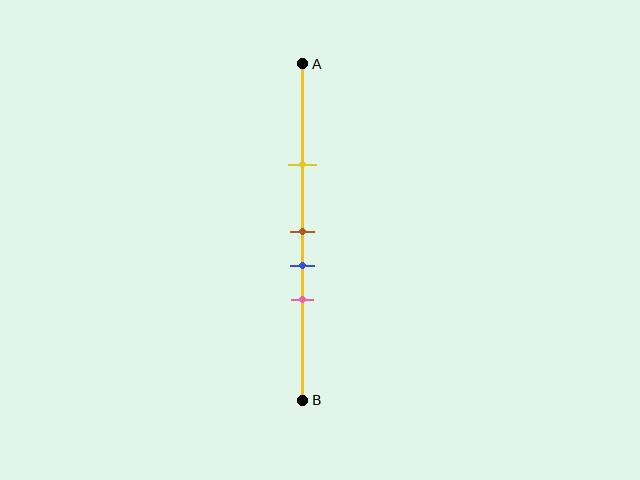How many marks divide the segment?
There are 4 marks dividing the segment.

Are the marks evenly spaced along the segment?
No, the marks are not evenly spaced.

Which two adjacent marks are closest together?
The brown and blue marks are the closest adjacent pair.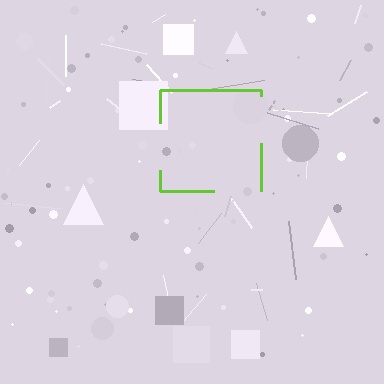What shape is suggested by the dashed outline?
The dashed outline suggests a square.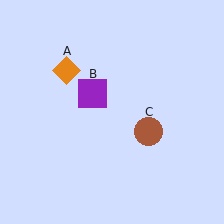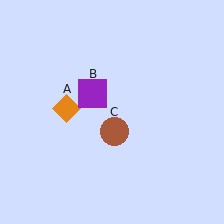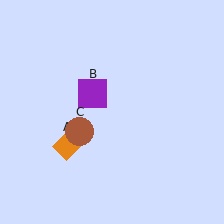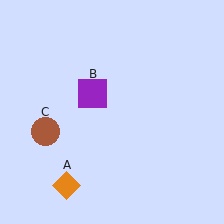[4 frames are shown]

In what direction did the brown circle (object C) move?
The brown circle (object C) moved left.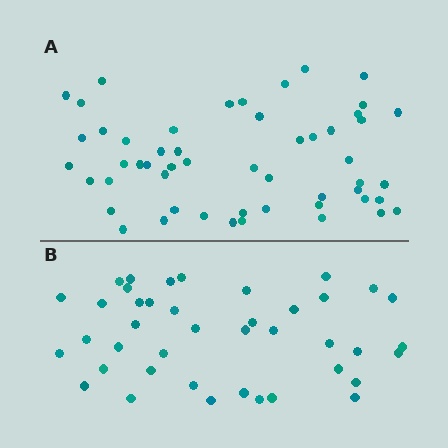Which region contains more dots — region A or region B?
Region A (the top region) has more dots.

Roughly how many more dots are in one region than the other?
Region A has roughly 12 or so more dots than region B.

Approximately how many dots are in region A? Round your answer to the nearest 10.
About 50 dots. (The exact count is 53, which rounds to 50.)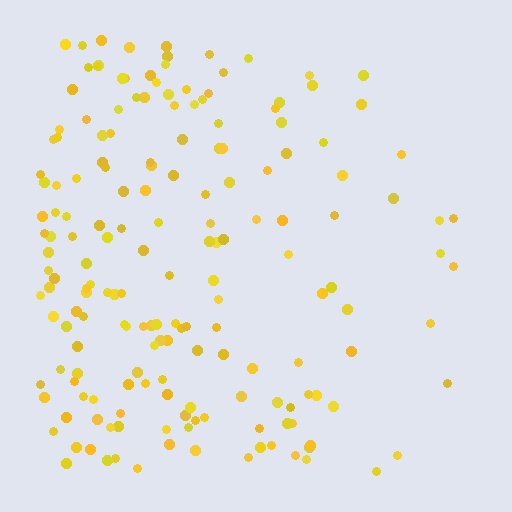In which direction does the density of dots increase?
From right to left, with the left side densest.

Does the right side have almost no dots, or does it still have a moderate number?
Still a moderate number, just noticeably fewer than the left.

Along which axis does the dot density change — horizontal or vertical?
Horizontal.